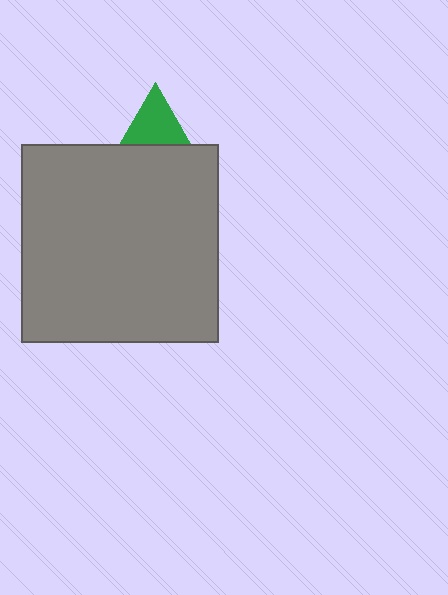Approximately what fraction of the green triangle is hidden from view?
Roughly 63% of the green triangle is hidden behind the gray square.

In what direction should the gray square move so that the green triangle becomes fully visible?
The gray square should move down. That is the shortest direction to clear the overlap and leave the green triangle fully visible.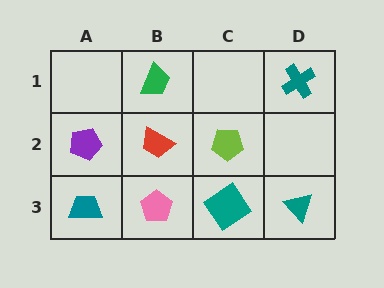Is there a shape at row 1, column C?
No, that cell is empty.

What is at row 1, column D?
A teal cross.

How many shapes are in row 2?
3 shapes.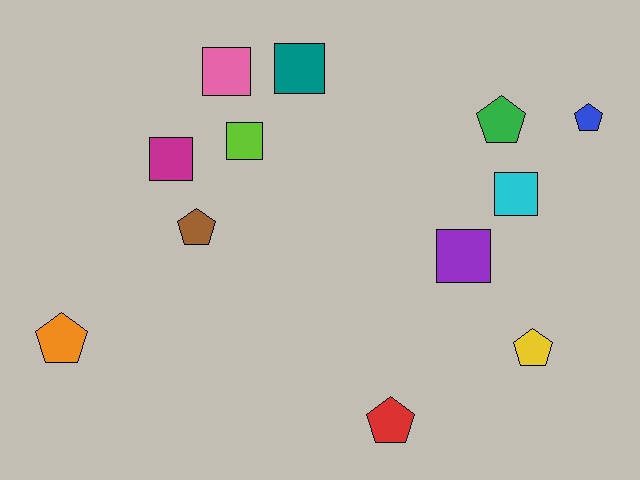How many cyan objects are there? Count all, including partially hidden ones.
There is 1 cyan object.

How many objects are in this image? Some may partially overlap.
There are 12 objects.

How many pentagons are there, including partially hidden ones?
There are 6 pentagons.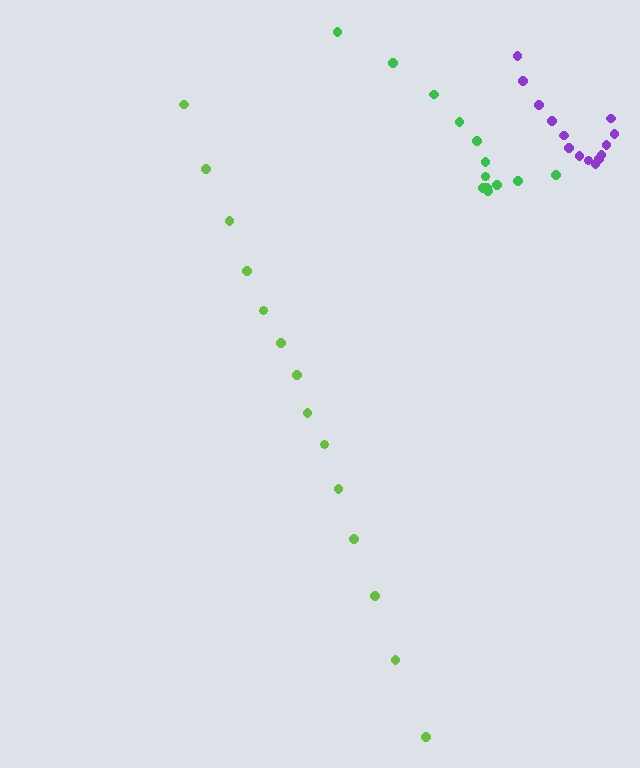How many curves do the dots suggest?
There are 3 distinct paths.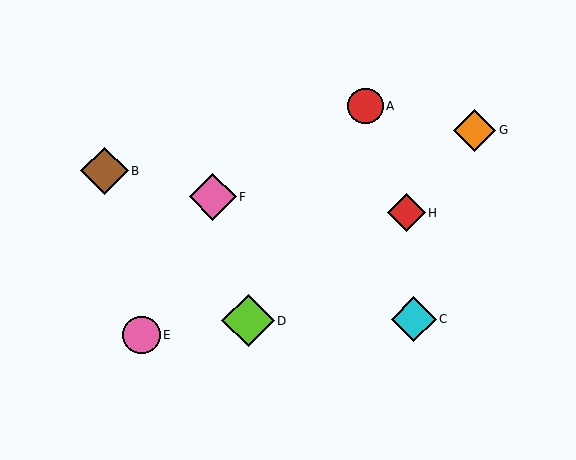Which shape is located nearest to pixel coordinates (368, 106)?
The red circle (labeled A) at (365, 106) is nearest to that location.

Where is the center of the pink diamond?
The center of the pink diamond is at (213, 197).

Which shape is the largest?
The lime diamond (labeled D) is the largest.